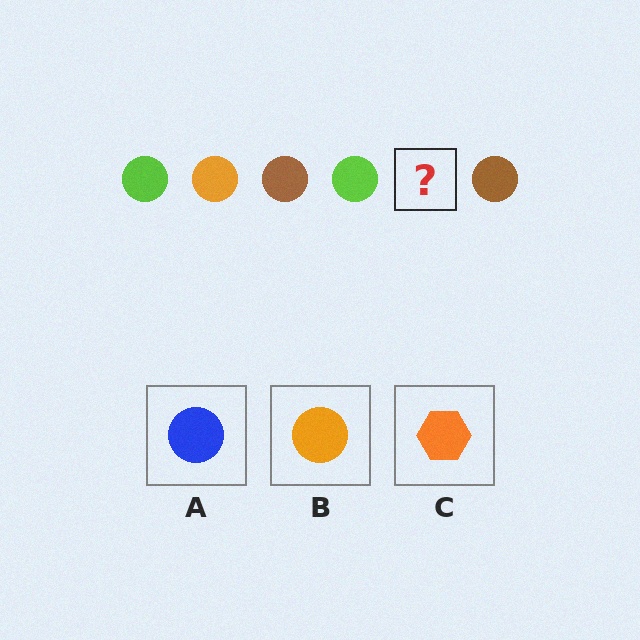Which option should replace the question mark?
Option B.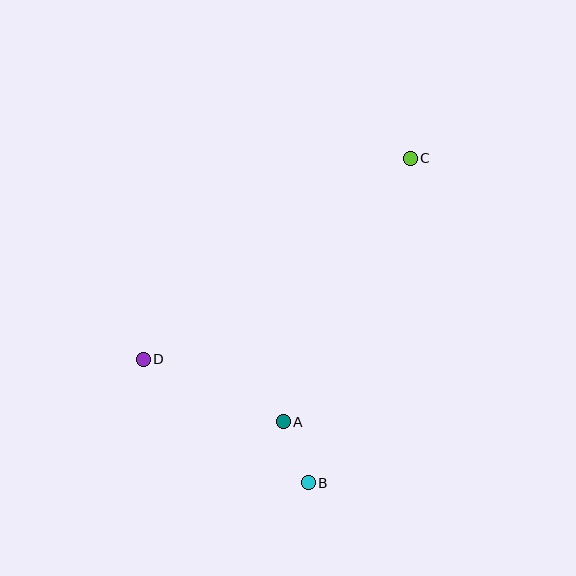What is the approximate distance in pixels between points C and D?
The distance between C and D is approximately 334 pixels.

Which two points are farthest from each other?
Points B and C are farthest from each other.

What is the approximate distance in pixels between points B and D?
The distance between B and D is approximately 207 pixels.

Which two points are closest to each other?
Points A and B are closest to each other.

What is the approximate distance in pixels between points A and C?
The distance between A and C is approximately 293 pixels.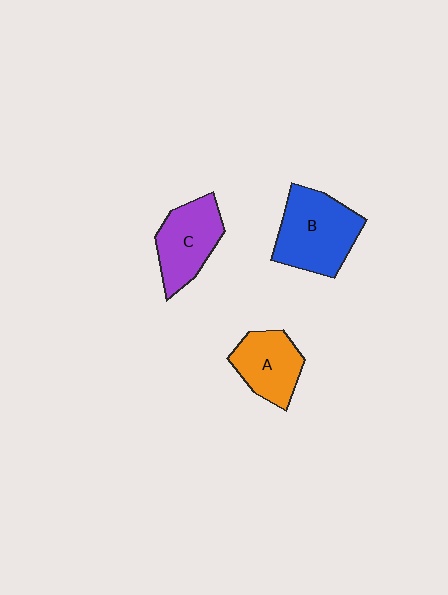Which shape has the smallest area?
Shape A (orange).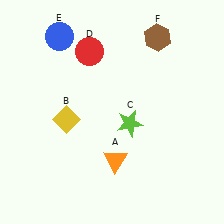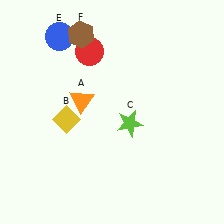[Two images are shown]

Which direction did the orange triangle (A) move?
The orange triangle (A) moved up.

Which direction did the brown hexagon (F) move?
The brown hexagon (F) moved left.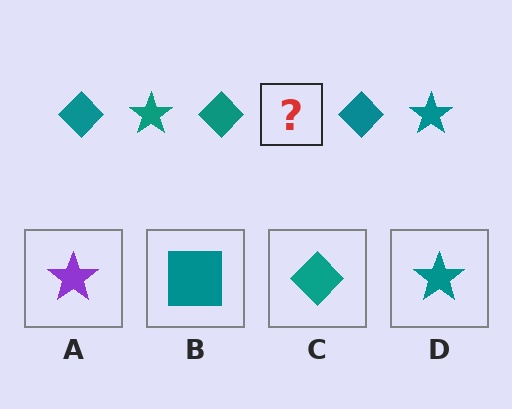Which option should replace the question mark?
Option D.